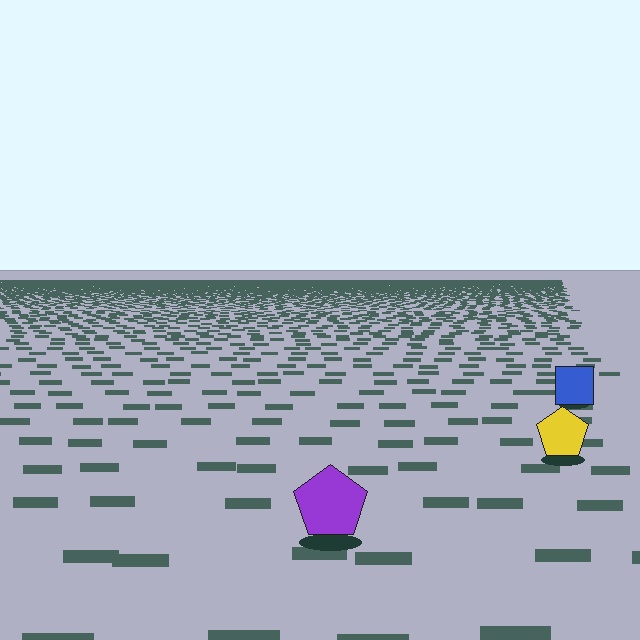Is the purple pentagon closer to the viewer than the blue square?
Yes. The purple pentagon is closer — you can tell from the texture gradient: the ground texture is coarser near it.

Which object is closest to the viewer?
The purple pentagon is closest. The texture marks near it are larger and more spread out.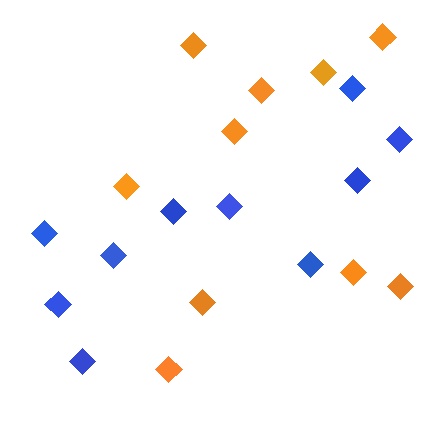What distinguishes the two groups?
There are 2 groups: one group of blue diamonds (10) and one group of orange diamonds (10).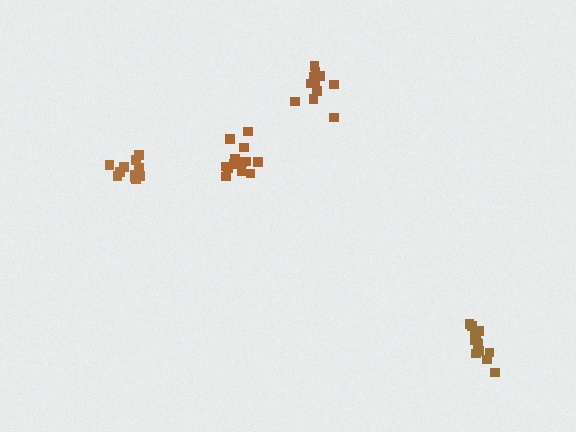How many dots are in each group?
Group 1: 13 dots, Group 2: 12 dots, Group 3: 11 dots, Group 4: 14 dots (50 total).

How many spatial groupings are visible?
There are 4 spatial groupings.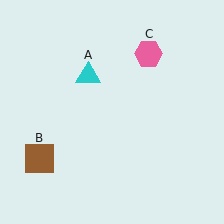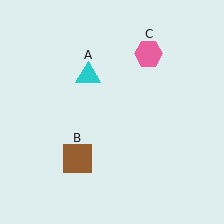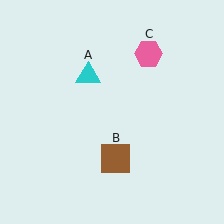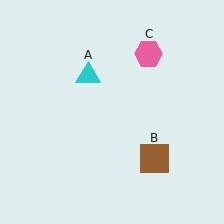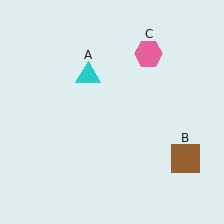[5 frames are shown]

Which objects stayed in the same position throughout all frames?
Cyan triangle (object A) and pink hexagon (object C) remained stationary.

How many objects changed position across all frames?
1 object changed position: brown square (object B).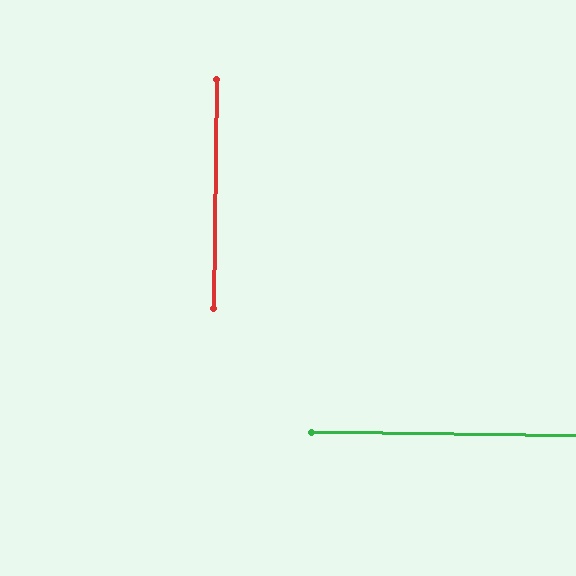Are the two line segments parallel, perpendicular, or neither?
Perpendicular — they meet at approximately 90°.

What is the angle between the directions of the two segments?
Approximately 90 degrees.